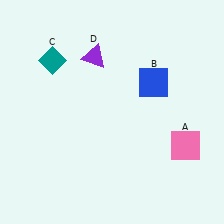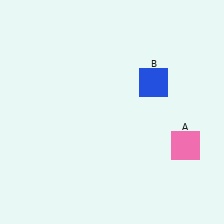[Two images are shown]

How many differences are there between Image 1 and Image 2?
There are 2 differences between the two images.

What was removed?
The purple triangle (D), the teal diamond (C) were removed in Image 2.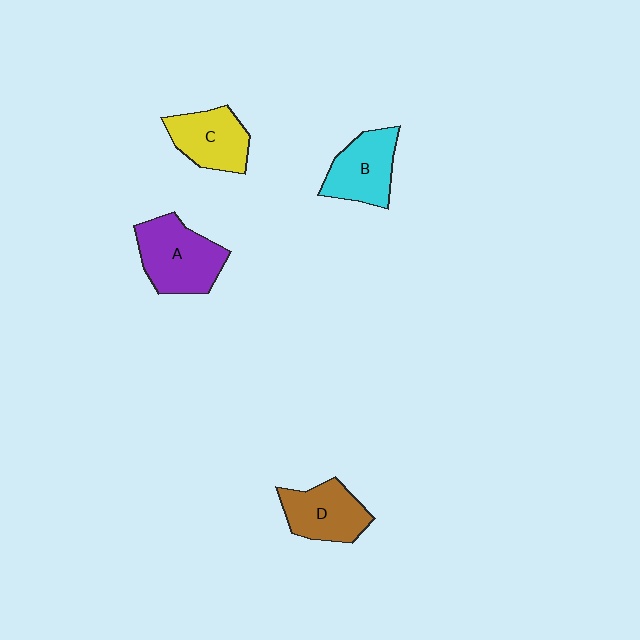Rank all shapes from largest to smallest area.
From largest to smallest: A (purple), B (cyan), D (brown), C (yellow).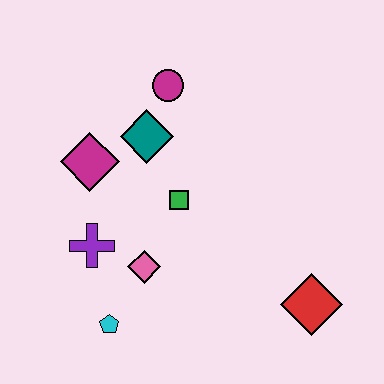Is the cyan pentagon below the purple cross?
Yes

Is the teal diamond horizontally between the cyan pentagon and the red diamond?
Yes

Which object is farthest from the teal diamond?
The red diamond is farthest from the teal diamond.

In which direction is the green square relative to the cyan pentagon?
The green square is above the cyan pentagon.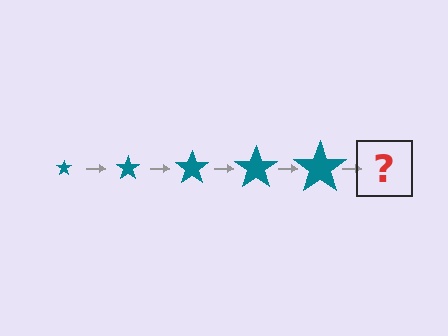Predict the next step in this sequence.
The next step is a teal star, larger than the previous one.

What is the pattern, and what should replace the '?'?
The pattern is that the star gets progressively larger each step. The '?' should be a teal star, larger than the previous one.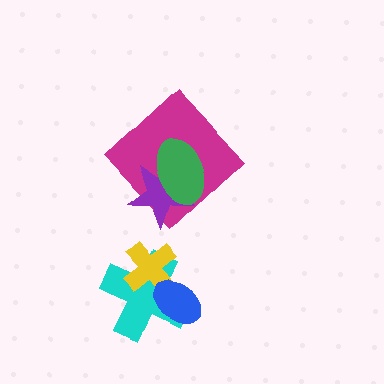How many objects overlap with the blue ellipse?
2 objects overlap with the blue ellipse.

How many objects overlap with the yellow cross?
2 objects overlap with the yellow cross.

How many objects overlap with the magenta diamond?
2 objects overlap with the magenta diamond.